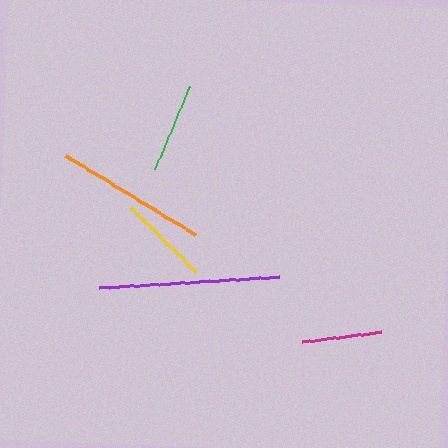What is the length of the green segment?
The green segment is approximately 91 pixels long.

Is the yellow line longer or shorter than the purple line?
The purple line is longer than the yellow line.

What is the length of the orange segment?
The orange segment is approximately 152 pixels long.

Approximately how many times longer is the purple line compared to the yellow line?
The purple line is approximately 2.0 times the length of the yellow line.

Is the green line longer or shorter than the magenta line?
The green line is longer than the magenta line.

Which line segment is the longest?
The purple line is the longest at approximately 180 pixels.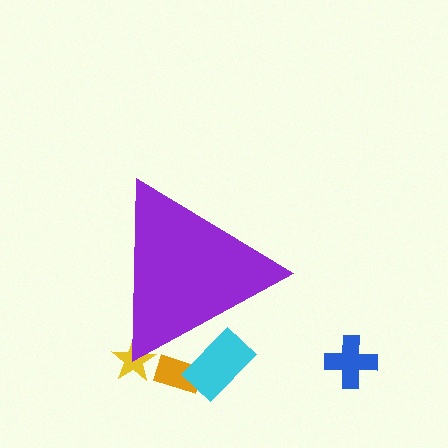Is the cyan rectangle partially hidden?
Yes, the cyan rectangle is partially hidden behind the purple triangle.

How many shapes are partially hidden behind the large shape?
3 shapes are partially hidden.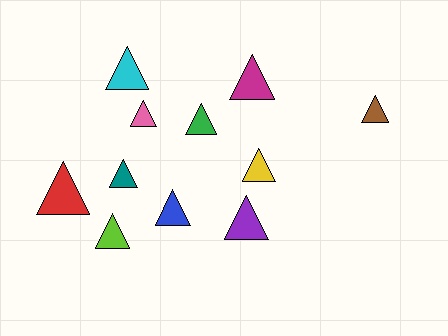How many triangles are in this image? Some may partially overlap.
There are 11 triangles.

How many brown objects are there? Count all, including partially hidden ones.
There is 1 brown object.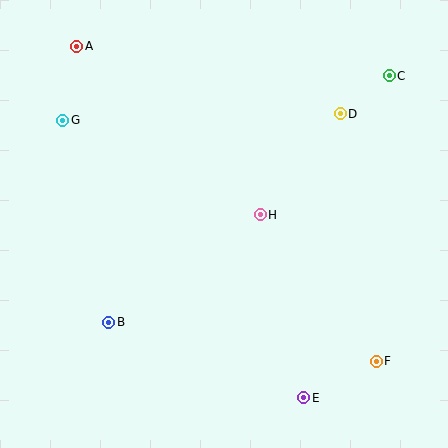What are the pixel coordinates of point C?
Point C is at (389, 76).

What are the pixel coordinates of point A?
Point A is at (77, 46).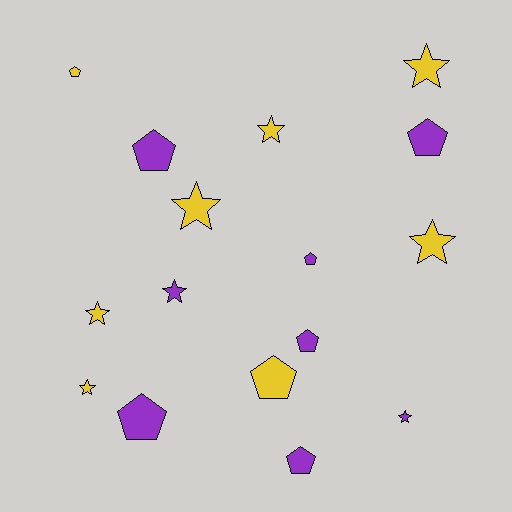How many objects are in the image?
There are 16 objects.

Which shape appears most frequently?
Star, with 8 objects.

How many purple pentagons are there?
There are 6 purple pentagons.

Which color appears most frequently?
Yellow, with 8 objects.